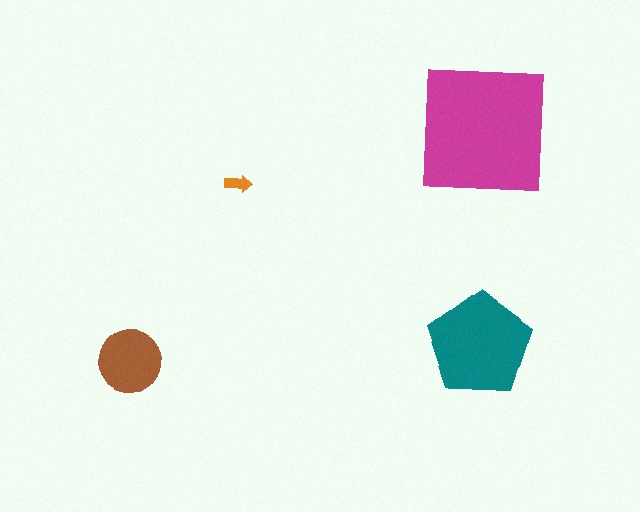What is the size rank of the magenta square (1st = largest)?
1st.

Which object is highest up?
The magenta square is topmost.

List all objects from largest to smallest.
The magenta square, the teal pentagon, the brown circle, the orange arrow.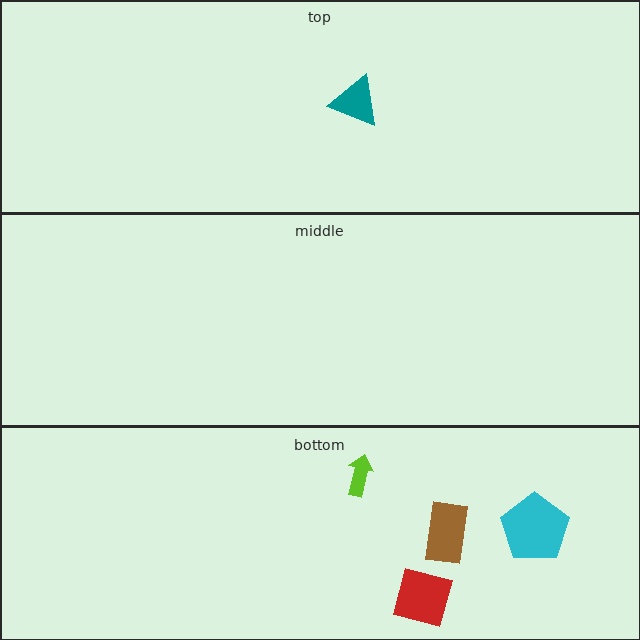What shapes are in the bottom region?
The lime arrow, the red square, the brown rectangle, the cyan pentagon.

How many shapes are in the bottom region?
4.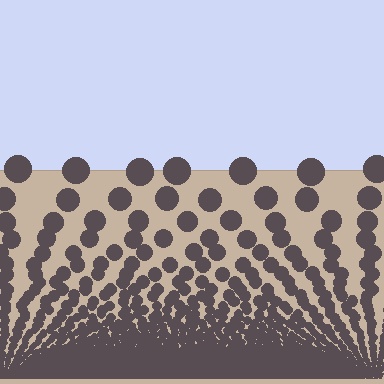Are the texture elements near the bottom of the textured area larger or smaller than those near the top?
Smaller. The gradient is inverted — elements near the bottom are smaller and denser.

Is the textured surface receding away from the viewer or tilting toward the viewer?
The surface appears to tilt toward the viewer. Texture elements get larger and sparser toward the top.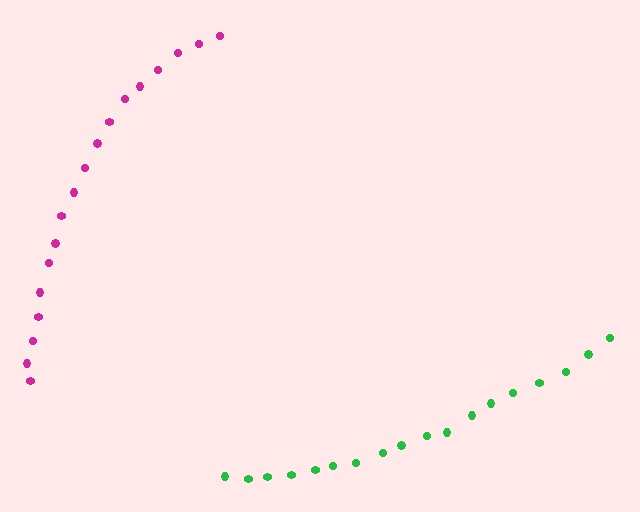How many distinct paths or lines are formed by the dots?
There are 2 distinct paths.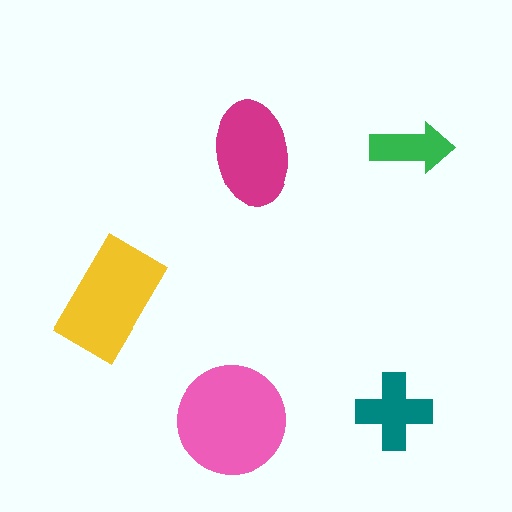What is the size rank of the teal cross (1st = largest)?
4th.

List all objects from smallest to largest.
The green arrow, the teal cross, the magenta ellipse, the yellow rectangle, the pink circle.